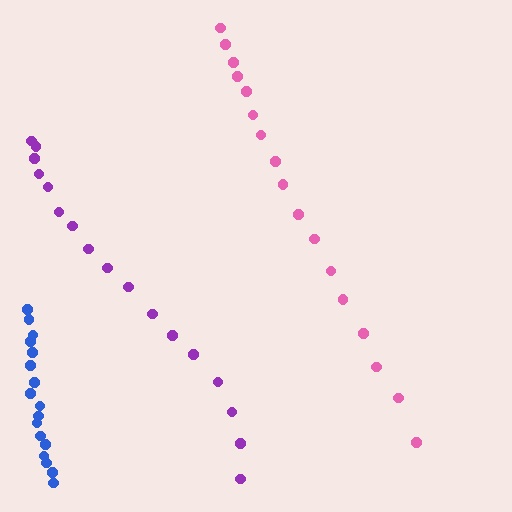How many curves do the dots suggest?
There are 3 distinct paths.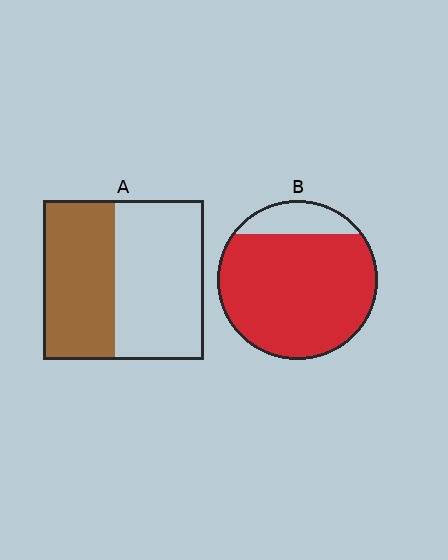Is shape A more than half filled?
No.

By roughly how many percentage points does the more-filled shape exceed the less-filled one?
By roughly 40 percentage points (B over A).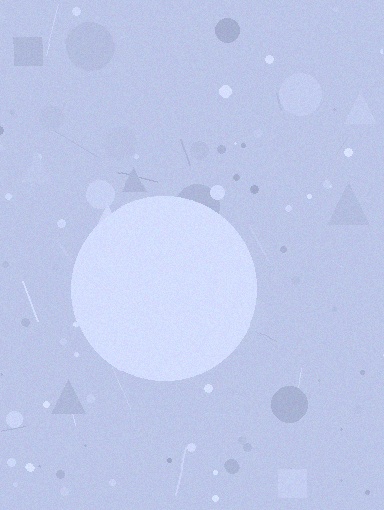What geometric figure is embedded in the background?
A circle is embedded in the background.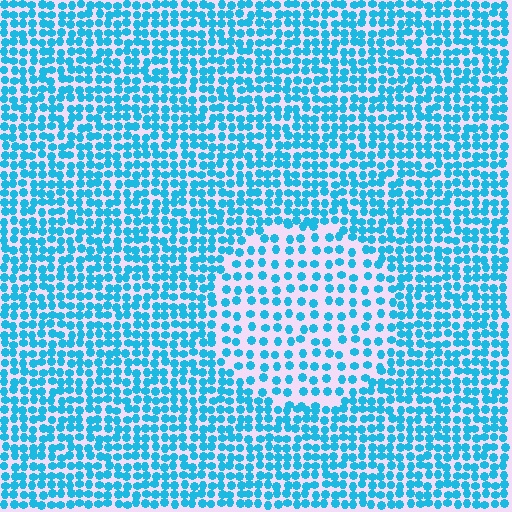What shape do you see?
I see a circle.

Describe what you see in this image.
The image contains small cyan elements arranged at two different densities. A circle-shaped region is visible where the elements are less densely packed than the surrounding area.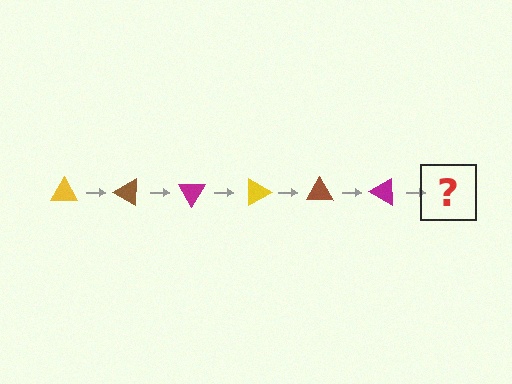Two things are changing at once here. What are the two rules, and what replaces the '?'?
The two rules are that it rotates 30 degrees each step and the color cycles through yellow, brown, and magenta. The '?' should be a yellow triangle, rotated 180 degrees from the start.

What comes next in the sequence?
The next element should be a yellow triangle, rotated 180 degrees from the start.